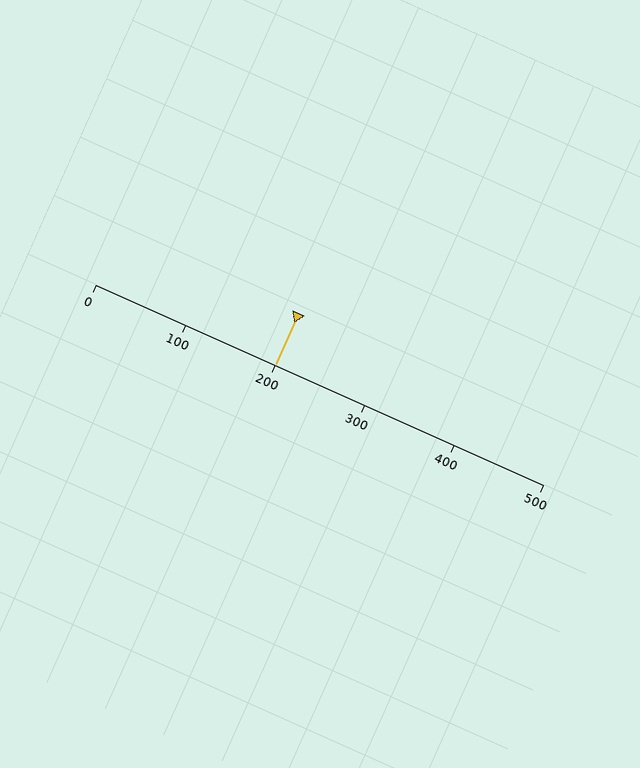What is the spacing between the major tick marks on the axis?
The major ticks are spaced 100 apart.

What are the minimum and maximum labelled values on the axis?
The axis runs from 0 to 500.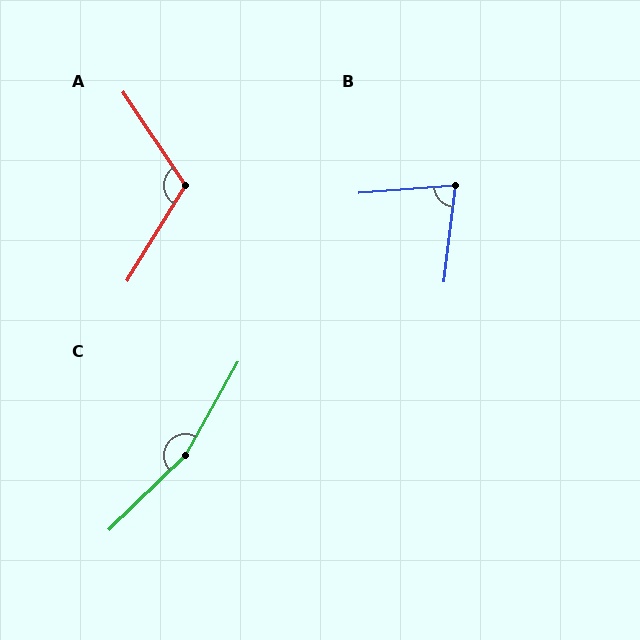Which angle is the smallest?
B, at approximately 79 degrees.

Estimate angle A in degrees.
Approximately 114 degrees.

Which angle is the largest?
C, at approximately 163 degrees.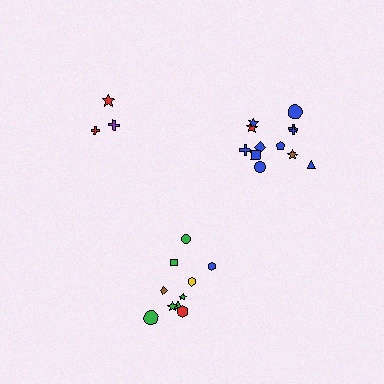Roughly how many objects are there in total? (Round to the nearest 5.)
Roughly 25 objects in total.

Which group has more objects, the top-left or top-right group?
The top-right group.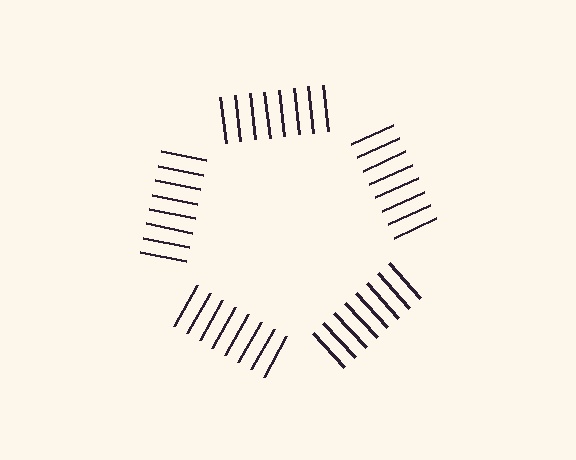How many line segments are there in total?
40 — 8 along each of the 5 edges.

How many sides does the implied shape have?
5 sides — the line-ends trace a pentagon.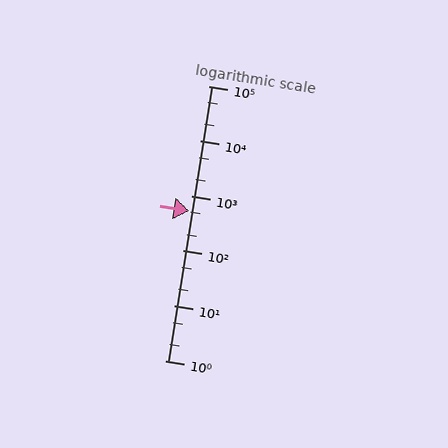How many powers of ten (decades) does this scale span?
The scale spans 5 decades, from 1 to 100000.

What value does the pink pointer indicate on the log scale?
The pointer indicates approximately 530.